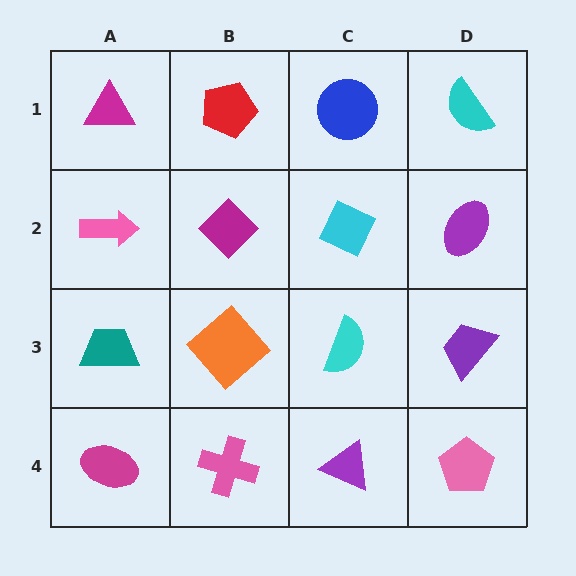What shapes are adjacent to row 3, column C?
A cyan diamond (row 2, column C), a purple triangle (row 4, column C), an orange diamond (row 3, column B), a purple trapezoid (row 3, column D).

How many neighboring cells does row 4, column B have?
3.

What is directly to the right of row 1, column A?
A red pentagon.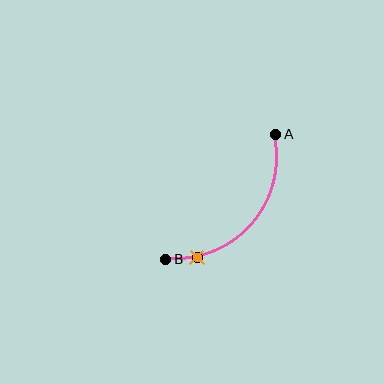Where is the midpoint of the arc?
The arc midpoint is the point on the curve farthest from the straight line joining A and B. It sits below and to the right of that line.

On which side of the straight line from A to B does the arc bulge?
The arc bulges below and to the right of the straight line connecting A and B.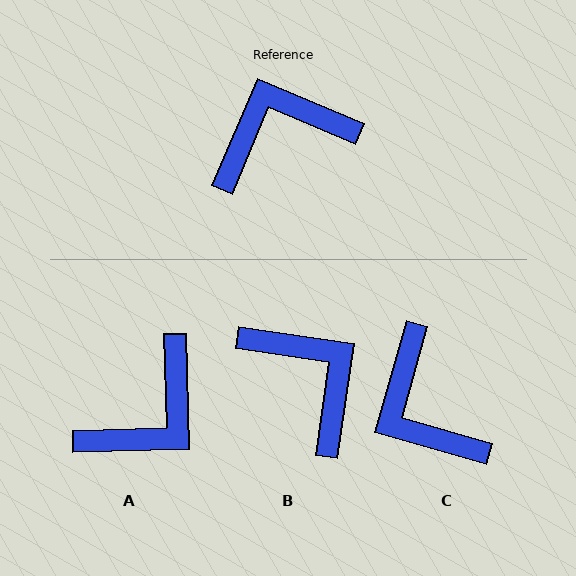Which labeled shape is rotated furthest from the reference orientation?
A, about 156 degrees away.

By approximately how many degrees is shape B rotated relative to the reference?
Approximately 75 degrees clockwise.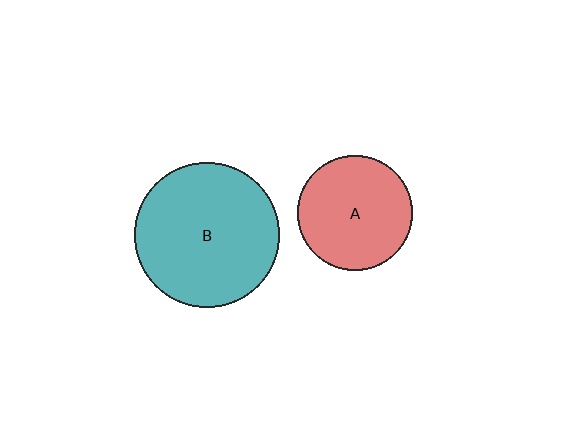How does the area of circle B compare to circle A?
Approximately 1.6 times.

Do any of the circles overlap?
No, none of the circles overlap.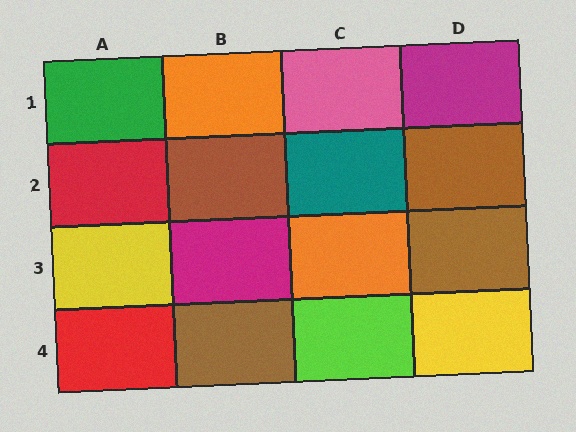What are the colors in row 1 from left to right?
Green, orange, pink, magenta.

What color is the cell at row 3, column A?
Yellow.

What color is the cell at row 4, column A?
Red.